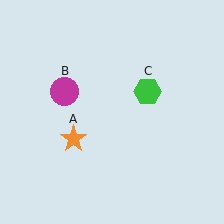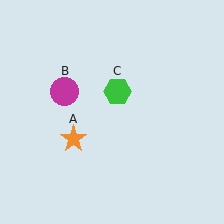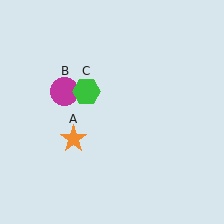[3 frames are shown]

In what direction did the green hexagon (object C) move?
The green hexagon (object C) moved left.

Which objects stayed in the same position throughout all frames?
Orange star (object A) and magenta circle (object B) remained stationary.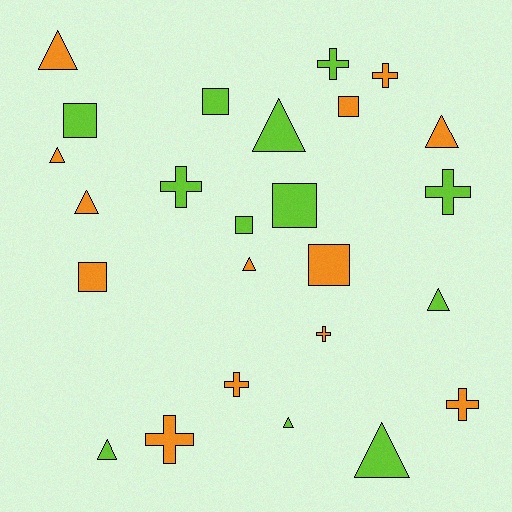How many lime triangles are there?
There are 5 lime triangles.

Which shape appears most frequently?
Triangle, with 10 objects.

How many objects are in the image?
There are 25 objects.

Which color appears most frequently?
Orange, with 13 objects.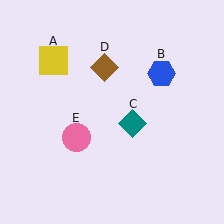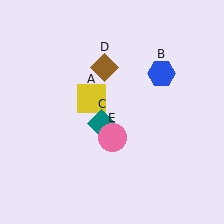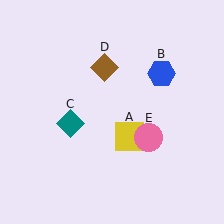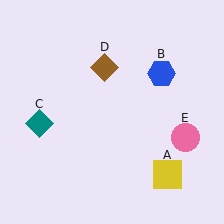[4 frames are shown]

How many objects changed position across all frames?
3 objects changed position: yellow square (object A), teal diamond (object C), pink circle (object E).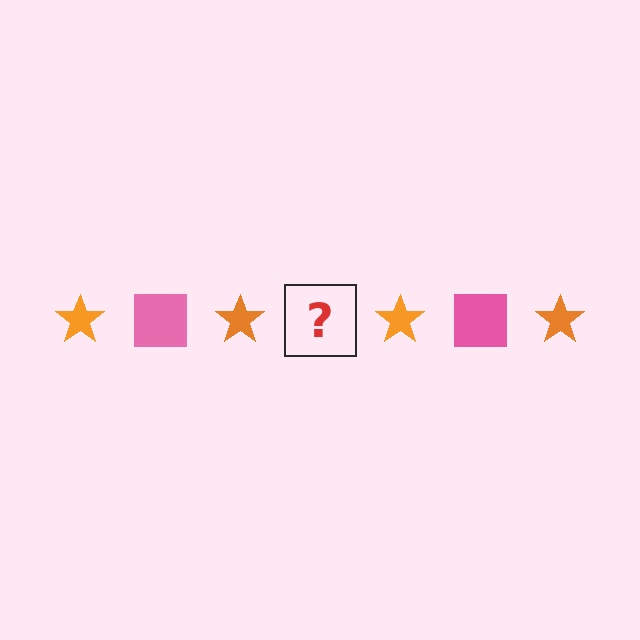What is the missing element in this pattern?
The missing element is a pink square.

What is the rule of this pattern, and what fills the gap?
The rule is that the pattern alternates between orange star and pink square. The gap should be filled with a pink square.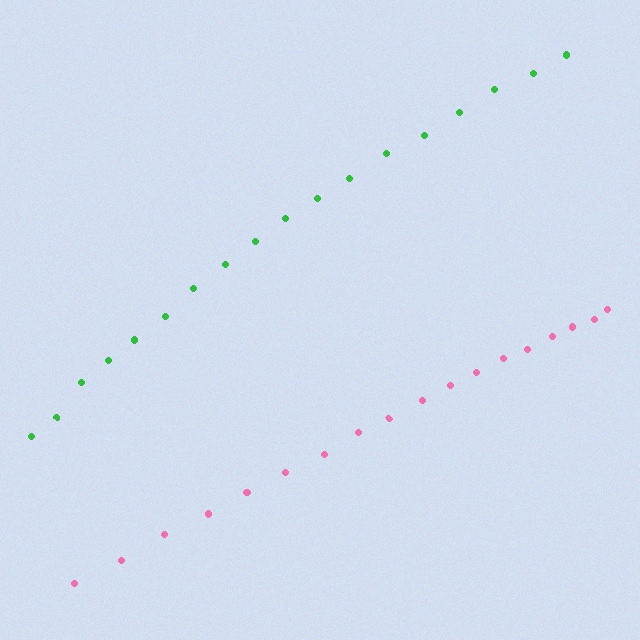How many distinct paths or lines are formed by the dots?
There are 2 distinct paths.